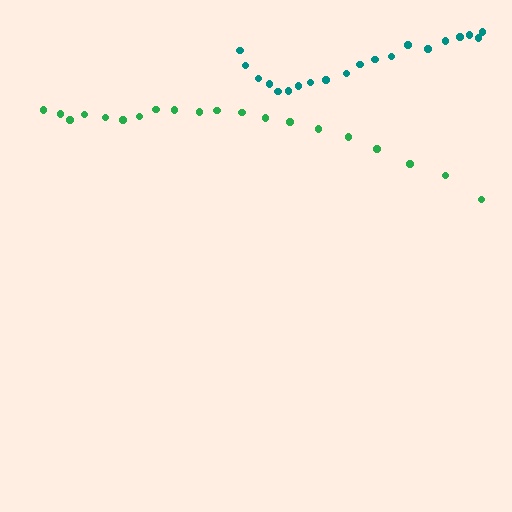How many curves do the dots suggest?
There are 2 distinct paths.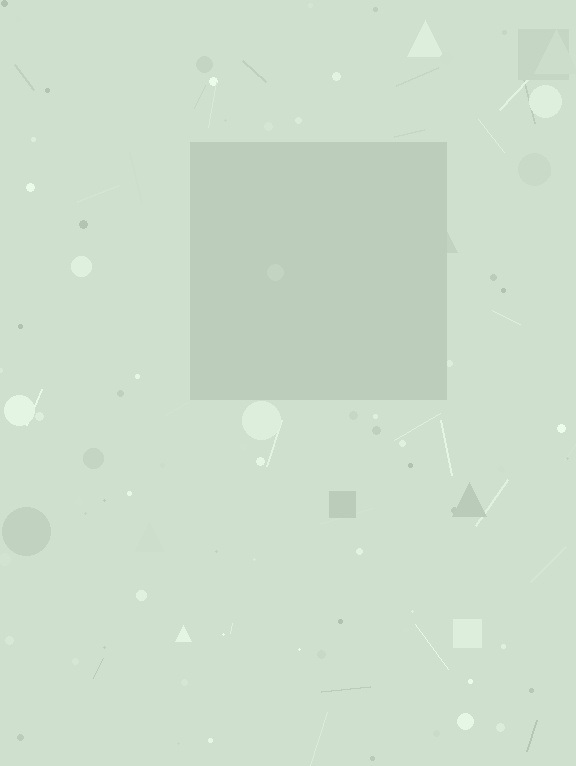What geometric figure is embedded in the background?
A square is embedded in the background.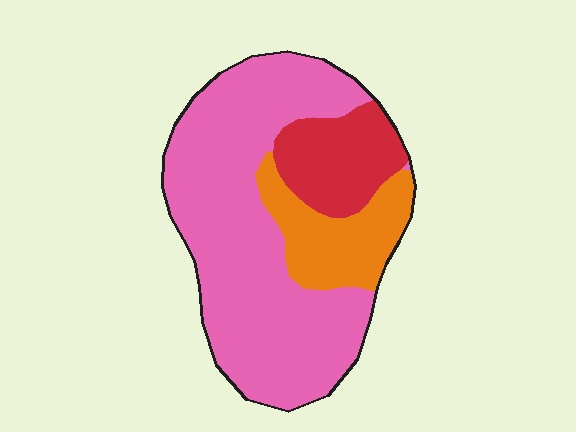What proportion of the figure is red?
Red covers about 15% of the figure.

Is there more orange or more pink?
Pink.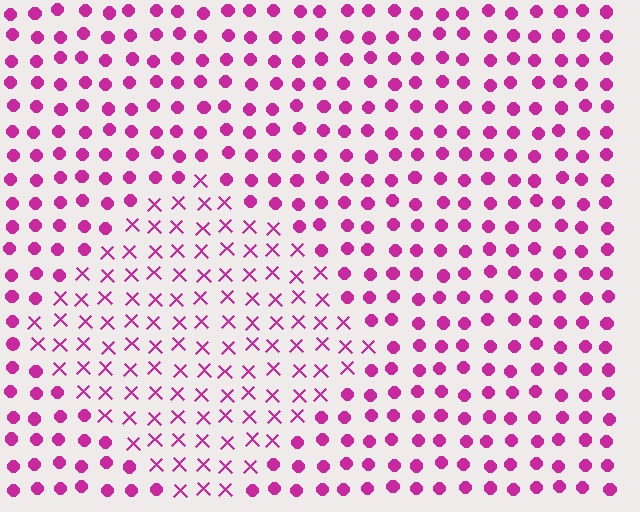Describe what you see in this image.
The image is filled with small magenta elements arranged in a uniform grid. A diamond-shaped region contains X marks, while the surrounding area contains circles. The boundary is defined purely by the change in element shape.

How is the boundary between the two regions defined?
The boundary is defined by a change in element shape: X marks inside vs. circles outside. All elements share the same color and spacing.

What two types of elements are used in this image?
The image uses X marks inside the diamond region and circles outside it.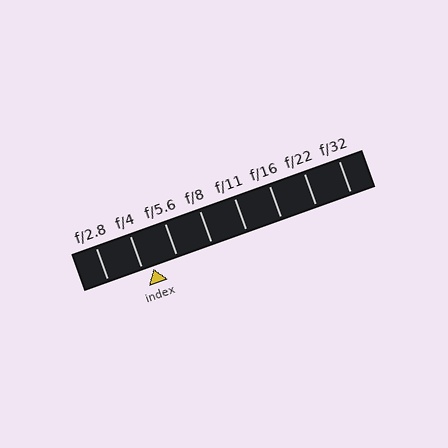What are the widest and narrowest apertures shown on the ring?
The widest aperture shown is f/2.8 and the narrowest is f/32.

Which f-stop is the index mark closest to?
The index mark is closest to f/4.